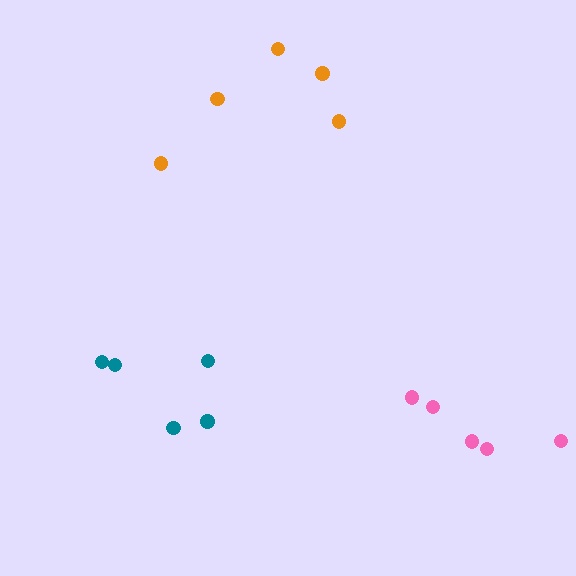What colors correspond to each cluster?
The clusters are colored: teal, orange, pink.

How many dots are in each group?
Group 1: 5 dots, Group 2: 5 dots, Group 3: 5 dots (15 total).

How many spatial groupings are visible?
There are 3 spatial groupings.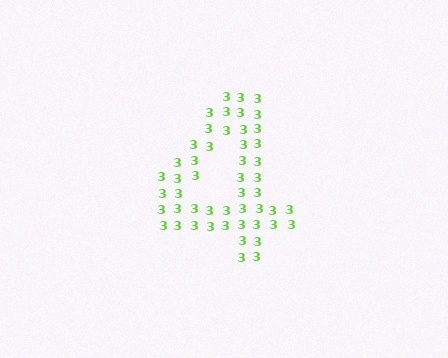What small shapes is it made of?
It is made of small digit 3's.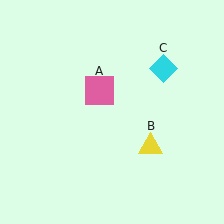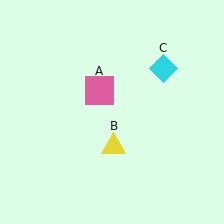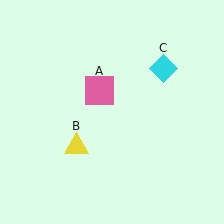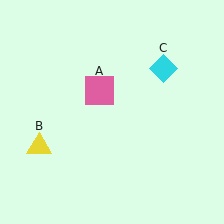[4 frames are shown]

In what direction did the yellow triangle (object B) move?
The yellow triangle (object B) moved left.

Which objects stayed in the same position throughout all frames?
Pink square (object A) and cyan diamond (object C) remained stationary.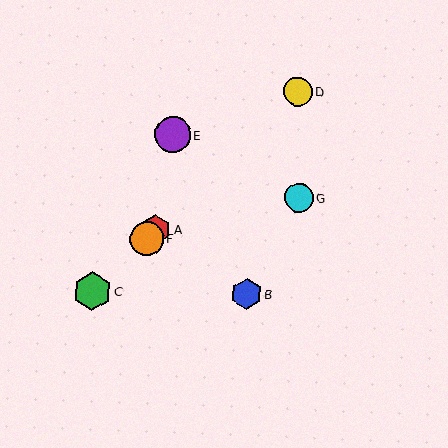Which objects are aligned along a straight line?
Objects A, C, D, F are aligned along a straight line.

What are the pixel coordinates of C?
Object C is at (92, 291).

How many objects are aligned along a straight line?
4 objects (A, C, D, F) are aligned along a straight line.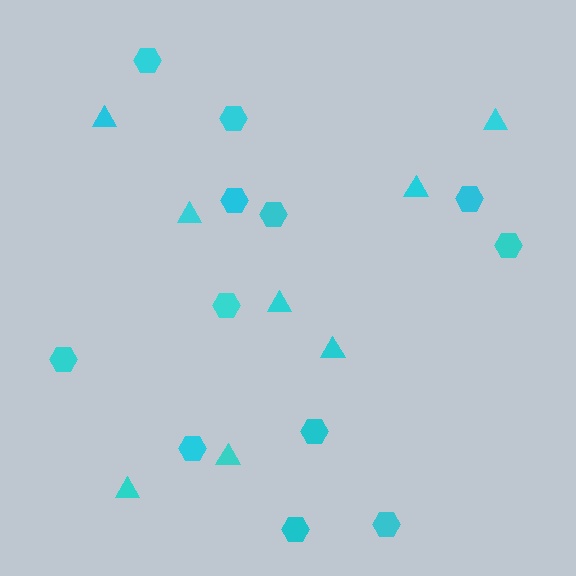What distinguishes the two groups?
There are 2 groups: one group of triangles (8) and one group of hexagons (12).